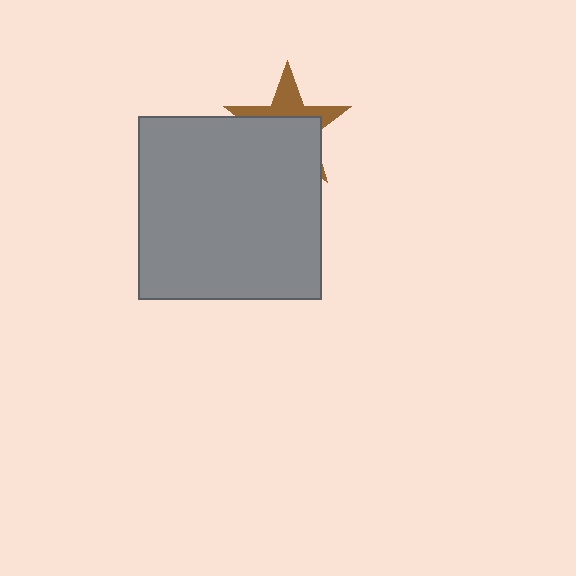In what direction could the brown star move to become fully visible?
The brown star could move up. That would shift it out from behind the gray square entirely.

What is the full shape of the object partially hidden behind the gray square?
The partially hidden object is a brown star.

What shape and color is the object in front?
The object in front is a gray square.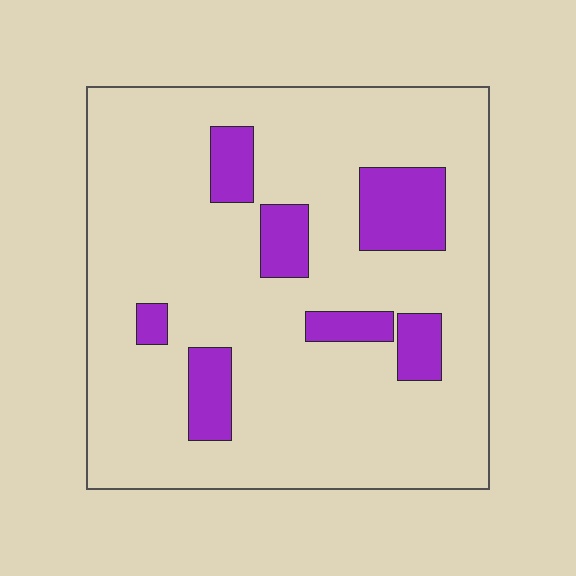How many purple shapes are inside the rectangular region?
7.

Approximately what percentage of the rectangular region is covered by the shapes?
Approximately 15%.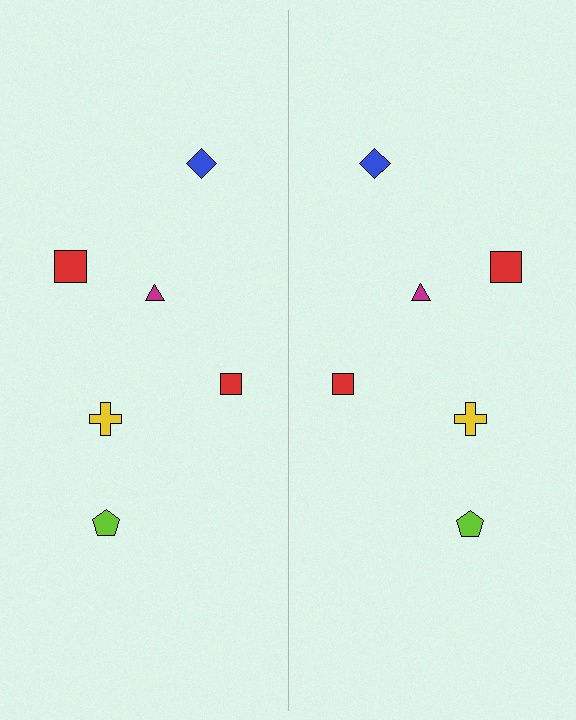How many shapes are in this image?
There are 12 shapes in this image.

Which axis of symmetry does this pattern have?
The pattern has a vertical axis of symmetry running through the center of the image.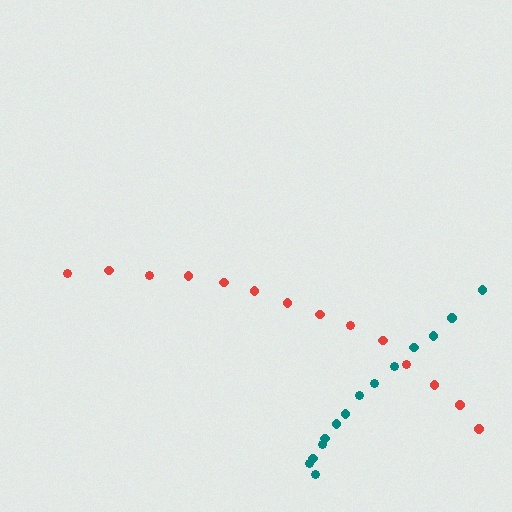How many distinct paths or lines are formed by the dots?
There are 2 distinct paths.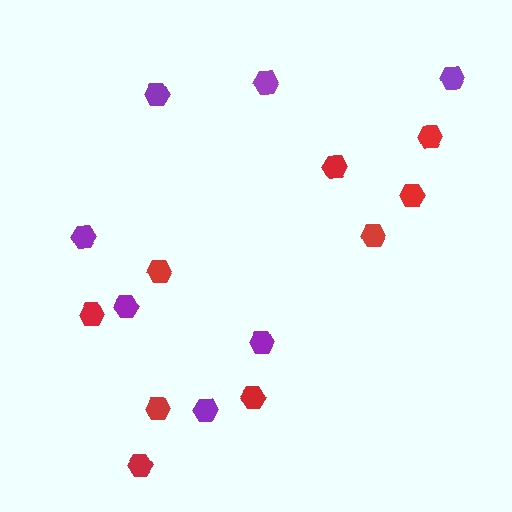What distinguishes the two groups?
There are 2 groups: one group of red hexagons (9) and one group of purple hexagons (7).